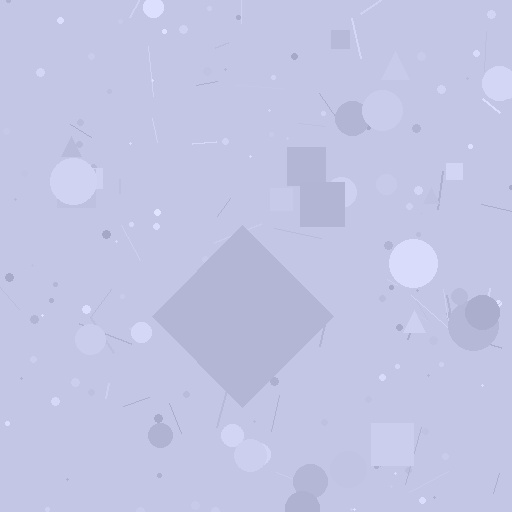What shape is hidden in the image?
A diamond is hidden in the image.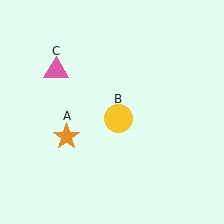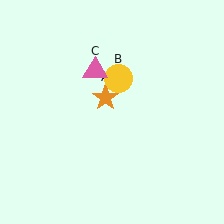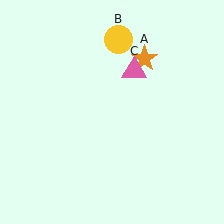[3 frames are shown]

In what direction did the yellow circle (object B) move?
The yellow circle (object B) moved up.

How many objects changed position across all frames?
3 objects changed position: orange star (object A), yellow circle (object B), pink triangle (object C).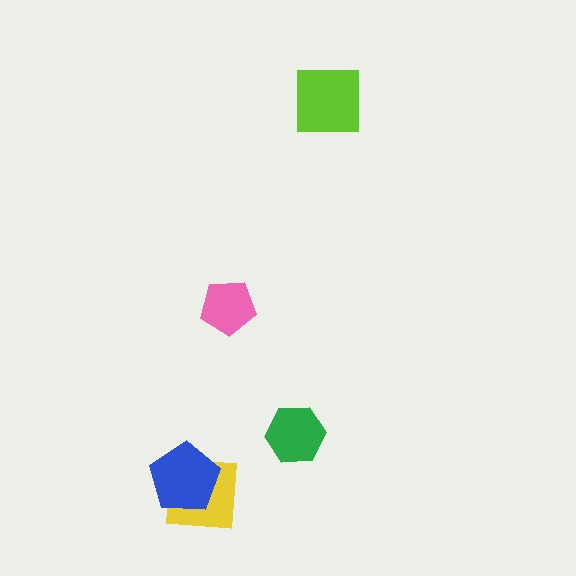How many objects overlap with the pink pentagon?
0 objects overlap with the pink pentagon.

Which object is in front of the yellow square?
The blue pentagon is in front of the yellow square.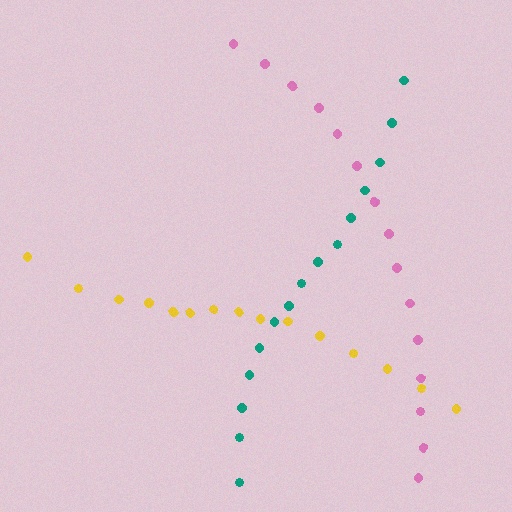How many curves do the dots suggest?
There are 3 distinct paths.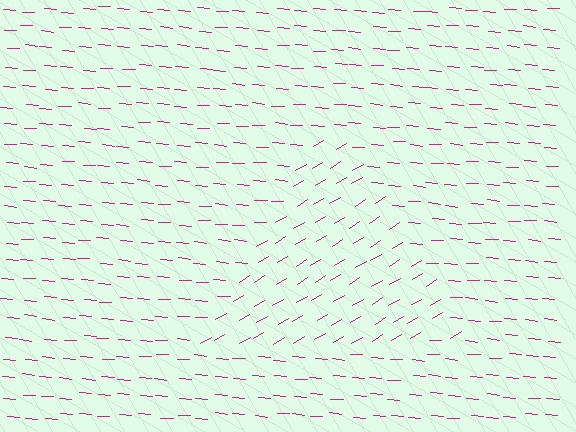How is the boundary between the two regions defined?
The boundary is defined purely by a change in line orientation (approximately 35 degrees difference). All lines are the same color and thickness.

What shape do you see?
I see a triangle.